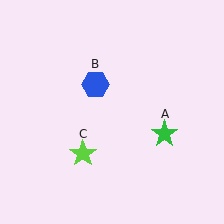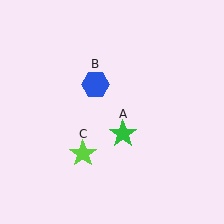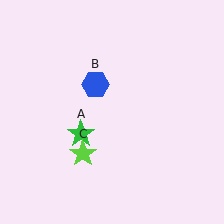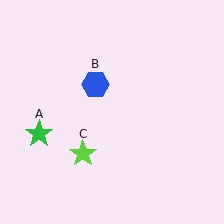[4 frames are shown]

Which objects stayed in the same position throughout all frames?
Blue hexagon (object B) and lime star (object C) remained stationary.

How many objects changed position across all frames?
1 object changed position: green star (object A).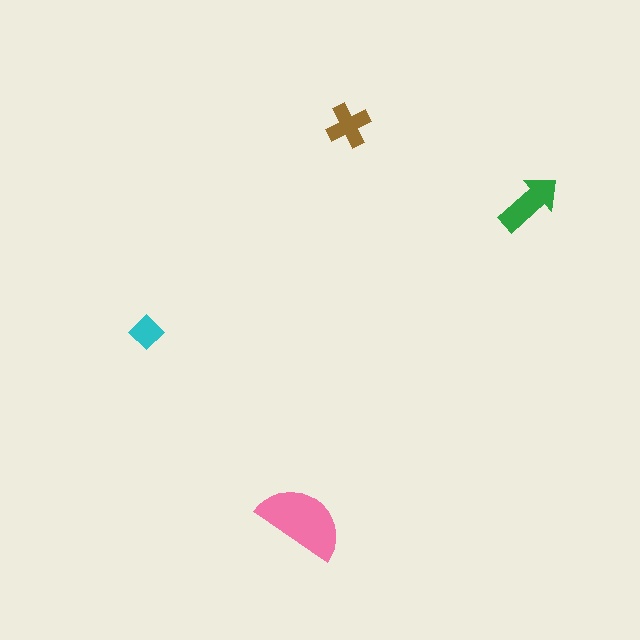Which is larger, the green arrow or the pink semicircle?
The pink semicircle.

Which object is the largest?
The pink semicircle.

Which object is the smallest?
The cyan diamond.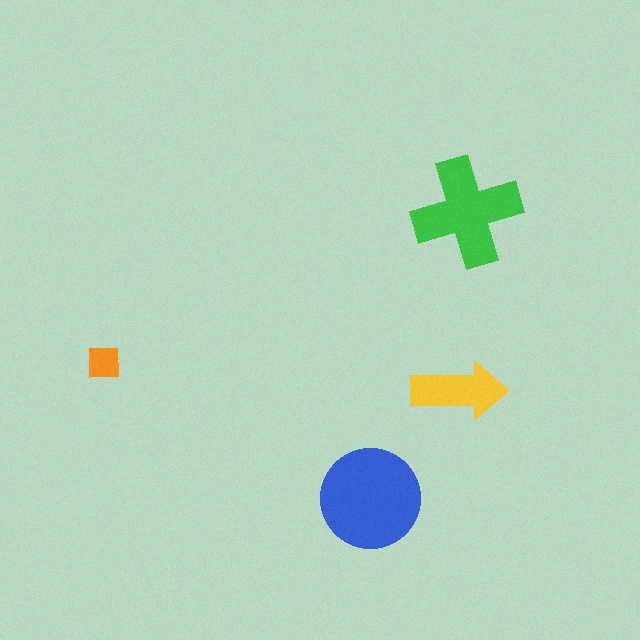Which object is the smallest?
The orange square.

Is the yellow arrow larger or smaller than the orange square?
Larger.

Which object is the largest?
The blue circle.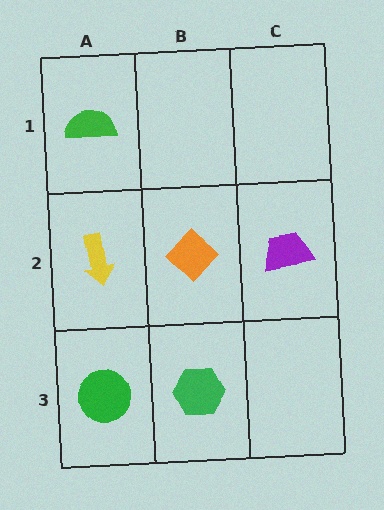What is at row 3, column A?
A green circle.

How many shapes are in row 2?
3 shapes.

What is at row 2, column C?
A purple trapezoid.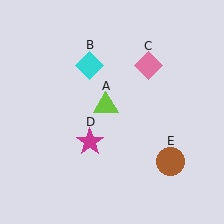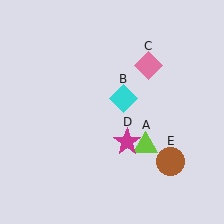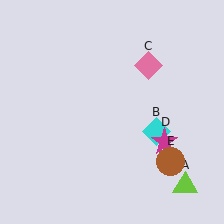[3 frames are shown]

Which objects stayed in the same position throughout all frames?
Pink diamond (object C) and brown circle (object E) remained stationary.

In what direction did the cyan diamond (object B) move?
The cyan diamond (object B) moved down and to the right.